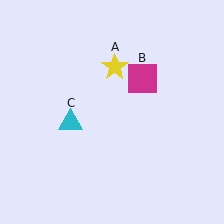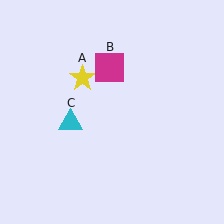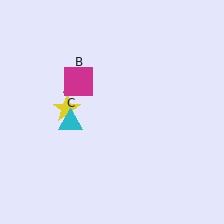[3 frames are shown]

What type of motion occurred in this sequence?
The yellow star (object A), magenta square (object B) rotated counterclockwise around the center of the scene.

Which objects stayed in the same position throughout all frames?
Cyan triangle (object C) remained stationary.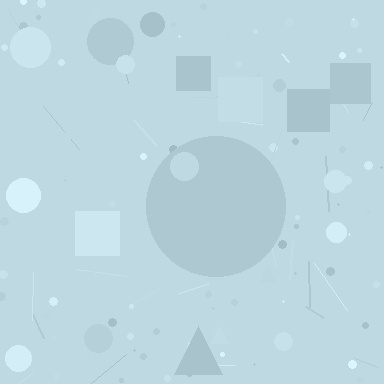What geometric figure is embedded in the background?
A circle is embedded in the background.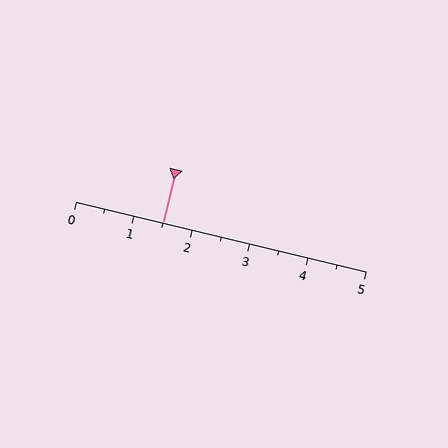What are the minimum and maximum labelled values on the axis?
The axis runs from 0 to 5.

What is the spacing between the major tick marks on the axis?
The major ticks are spaced 1 apart.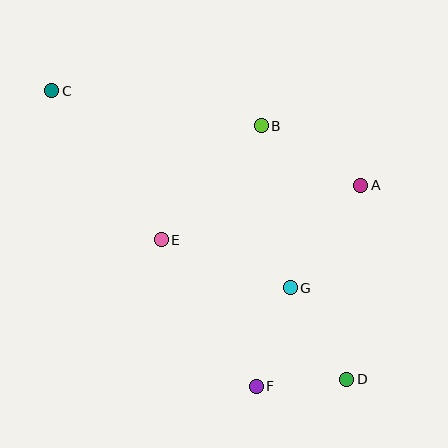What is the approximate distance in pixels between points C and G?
The distance between C and G is approximately 309 pixels.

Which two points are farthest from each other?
Points C and D are farthest from each other.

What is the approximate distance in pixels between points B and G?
The distance between B and G is approximately 164 pixels.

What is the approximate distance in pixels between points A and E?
The distance between A and E is approximately 207 pixels.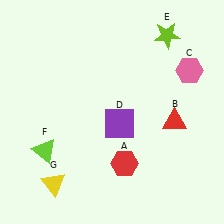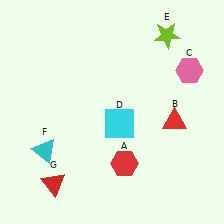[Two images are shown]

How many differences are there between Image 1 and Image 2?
There are 3 differences between the two images.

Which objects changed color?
D changed from purple to cyan. F changed from lime to cyan. G changed from yellow to red.